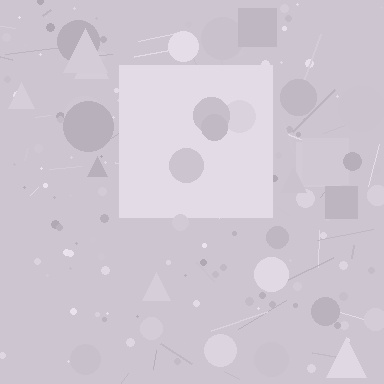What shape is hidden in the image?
A square is hidden in the image.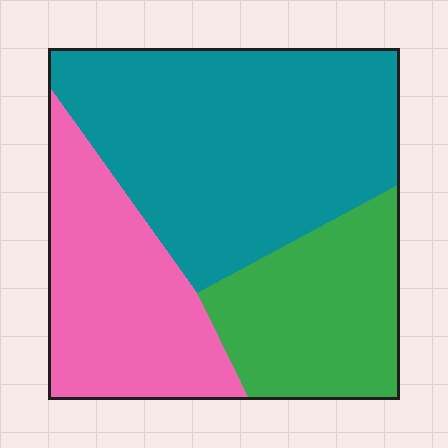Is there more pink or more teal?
Teal.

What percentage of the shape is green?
Green takes up about one quarter (1/4) of the shape.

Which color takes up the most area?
Teal, at roughly 50%.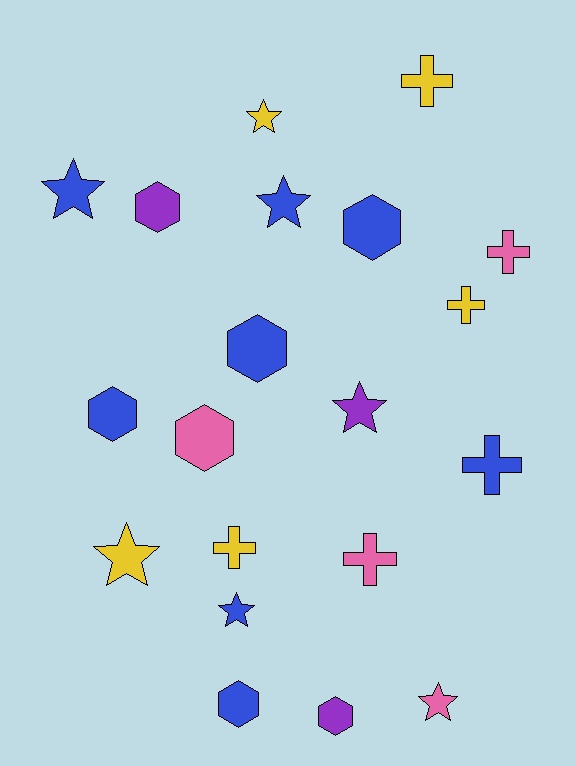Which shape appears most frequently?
Star, with 7 objects.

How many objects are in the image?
There are 20 objects.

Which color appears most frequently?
Blue, with 8 objects.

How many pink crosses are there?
There are 2 pink crosses.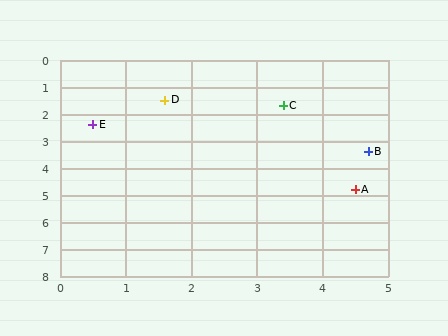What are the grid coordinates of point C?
Point C is at approximately (3.4, 1.7).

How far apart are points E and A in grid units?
Points E and A are about 4.7 grid units apart.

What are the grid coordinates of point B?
Point B is at approximately (4.7, 3.4).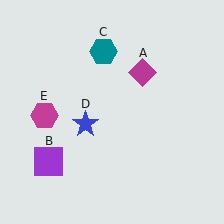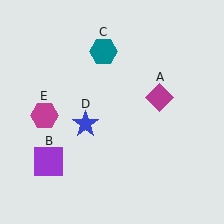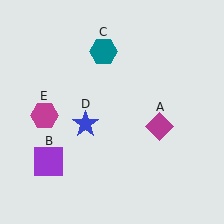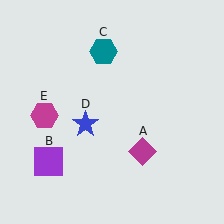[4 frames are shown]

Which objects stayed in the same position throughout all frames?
Purple square (object B) and teal hexagon (object C) and blue star (object D) and magenta hexagon (object E) remained stationary.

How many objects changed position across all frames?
1 object changed position: magenta diamond (object A).